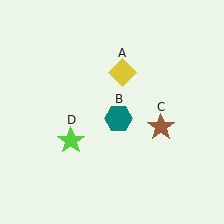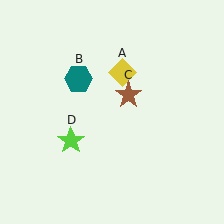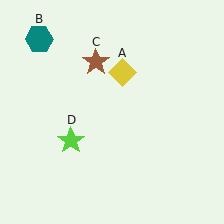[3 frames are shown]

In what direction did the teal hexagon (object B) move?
The teal hexagon (object B) moved up and to the left.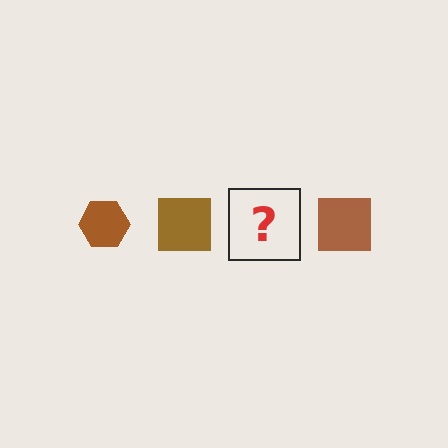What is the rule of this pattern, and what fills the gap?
The rule is that the pattern cycles through hexagon, square shapes in brown. The gap should be filled with a brown hexagon.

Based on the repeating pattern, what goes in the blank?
The blank should be a brown hexagon.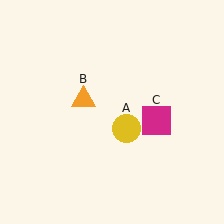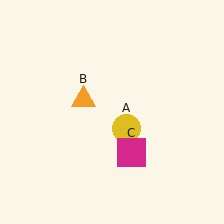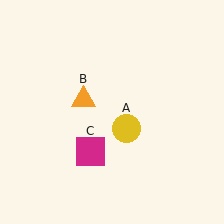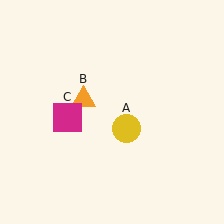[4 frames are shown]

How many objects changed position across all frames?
1 object changed position: magenta square (object C).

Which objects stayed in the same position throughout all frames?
Yellow circle (object A) and orange triangle (object B) remained stationary.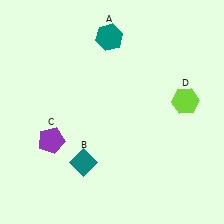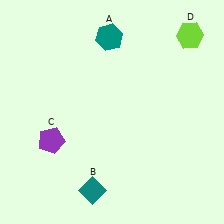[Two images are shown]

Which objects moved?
The objects that moved are: the teal diamond (B), the lime hexagon (D).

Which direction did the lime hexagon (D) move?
The lime hexagon (D) moved up.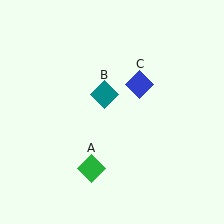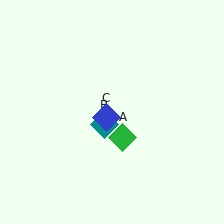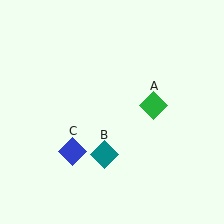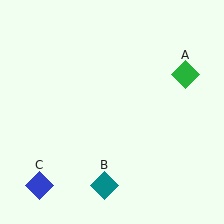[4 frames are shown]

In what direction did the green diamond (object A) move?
The green diamond (object A) moved up and to the right.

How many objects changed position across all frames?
3 objects changed position: green diamond (object A), teal diamond (object B), blue diamond (object C).